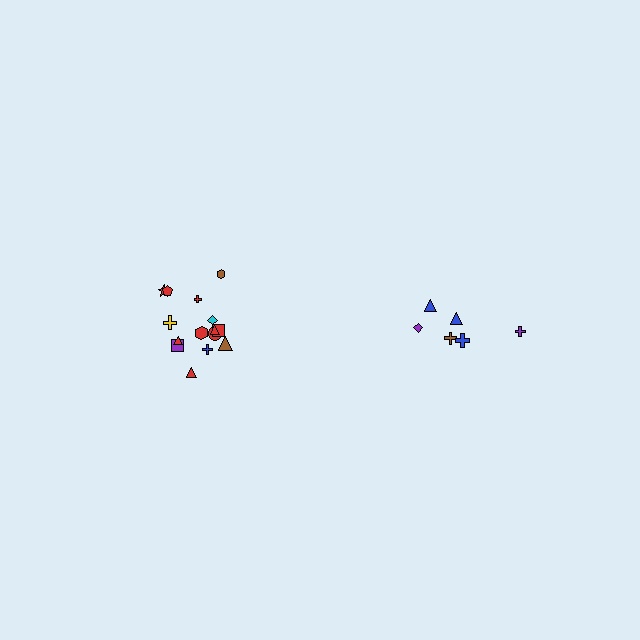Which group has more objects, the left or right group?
The left group.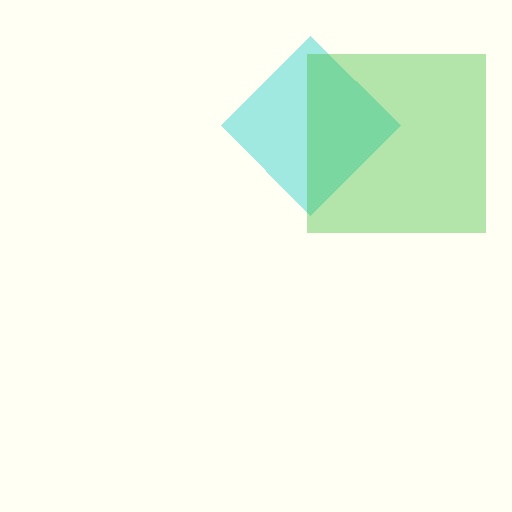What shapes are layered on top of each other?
The layered shapes are: a cyan diamond, a green square.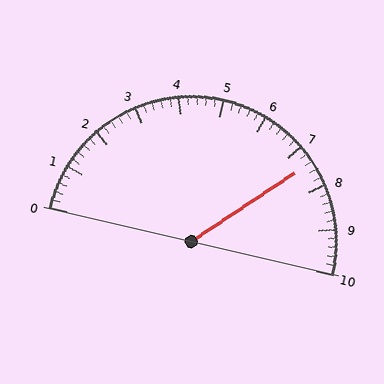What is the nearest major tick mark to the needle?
The nearest major tick mark is 7.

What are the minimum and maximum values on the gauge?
The gauge ranges from 0 to 10.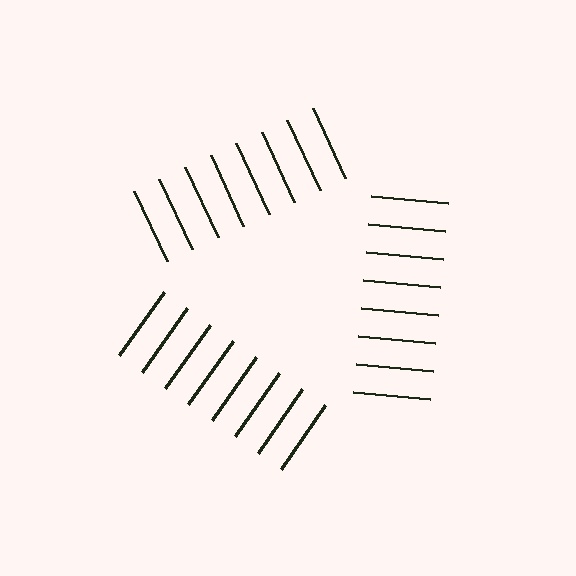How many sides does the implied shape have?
3 sides — the line-ends trace a triangle.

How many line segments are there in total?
24 — 8 along each of the 3 edges.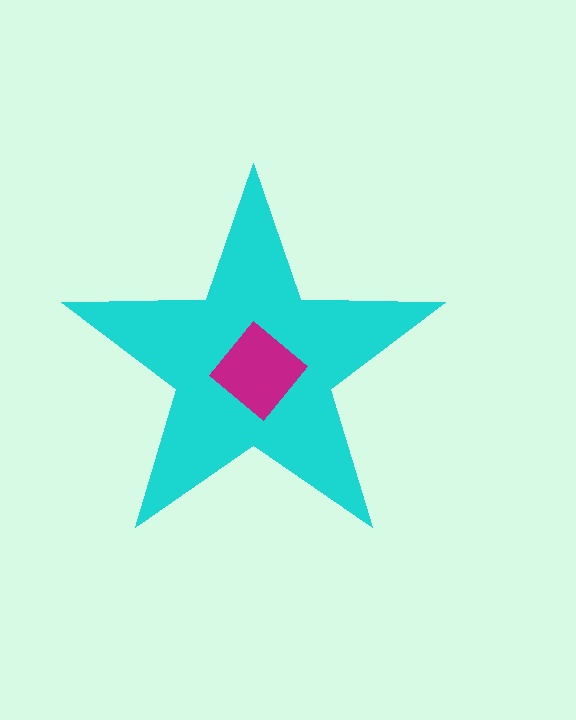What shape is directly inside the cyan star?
The magenta diamond.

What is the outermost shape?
The cyan star.